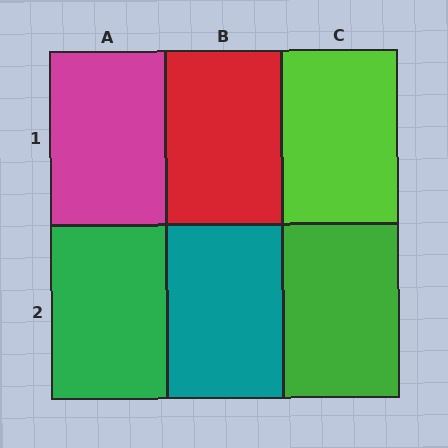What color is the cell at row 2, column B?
Teal.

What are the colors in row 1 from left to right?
Magenta, red, lime.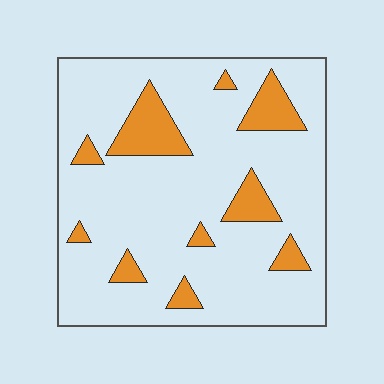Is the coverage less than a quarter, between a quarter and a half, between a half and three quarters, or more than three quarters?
Less than a quarter.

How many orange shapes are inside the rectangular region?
10.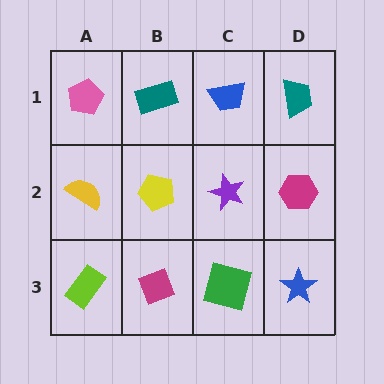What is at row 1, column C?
A blue trapezoid.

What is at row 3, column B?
A magenta diamond.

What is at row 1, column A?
A pink pentagon.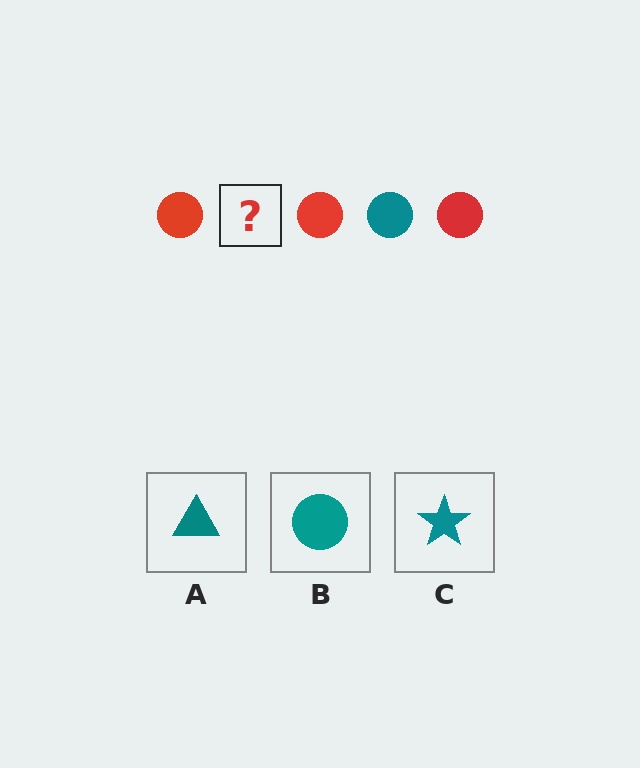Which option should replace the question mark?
Option B.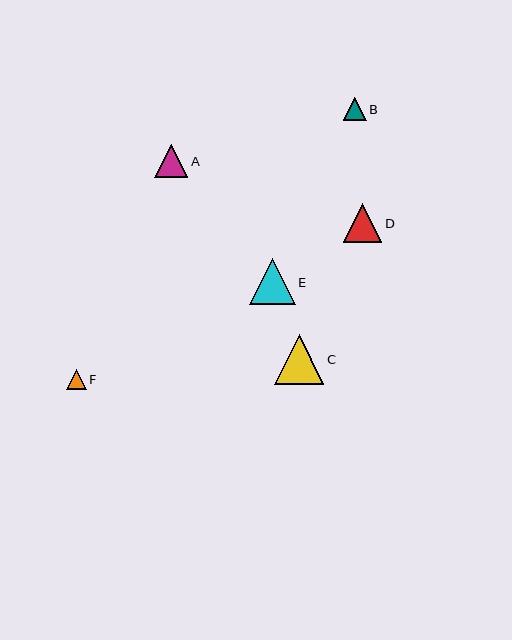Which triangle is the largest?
Triangle C is the largest with a size of approximately 50 pixels.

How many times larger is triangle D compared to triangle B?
Triangle D is approximately 1.7 times the size of triangle B.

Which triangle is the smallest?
Triangle F is the smallest with a size of approximately 20 pixels.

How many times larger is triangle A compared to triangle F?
Triangle A is approximately 1.7 times the size of triangle F.